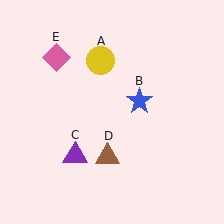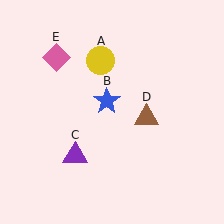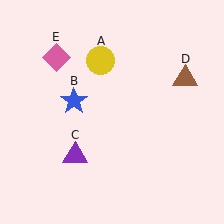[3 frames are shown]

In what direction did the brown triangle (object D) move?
The brown triangle (object D) moved up and to the right.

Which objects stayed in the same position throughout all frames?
Yellow circle (object A) and purple triangle (object C) and pink diamond (object E) remained stationary.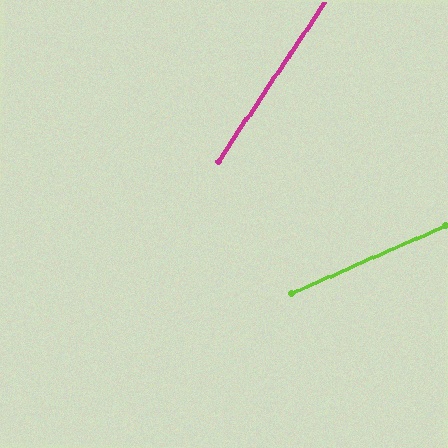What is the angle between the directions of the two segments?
Approximately 32 degrees.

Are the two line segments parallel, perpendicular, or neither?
Neither parallel nor perpendicular — they differ by about 32°.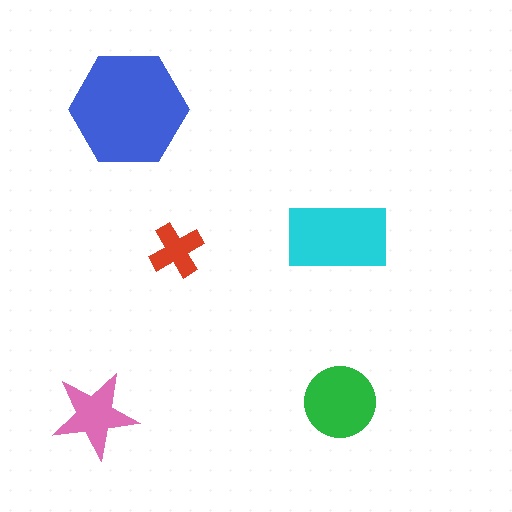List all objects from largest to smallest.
The blue hexagon, the cyan rectangle, the green circle, the pink star, the red cross.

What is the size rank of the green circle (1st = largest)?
3rd.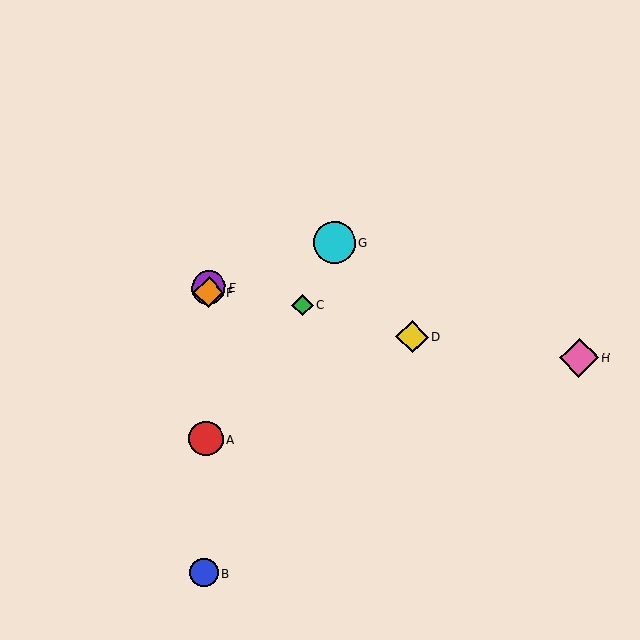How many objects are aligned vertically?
4 objects (A, B, E, F) are aligned vertically.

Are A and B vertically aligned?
Yes, both are at x≈206.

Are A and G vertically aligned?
No, A is at x≈206 and G is at x≈335.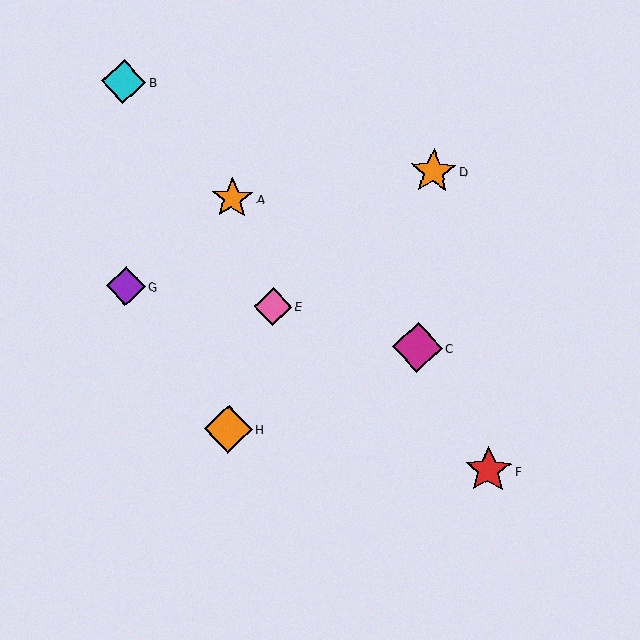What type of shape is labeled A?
Shape A is an orange star.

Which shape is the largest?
The magenta diamond (labeled C) is the largest.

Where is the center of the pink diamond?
The center of the pink diamond is at (273, 307).